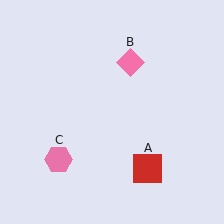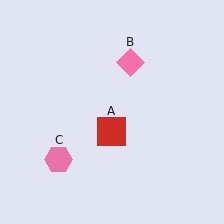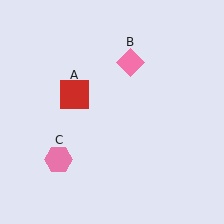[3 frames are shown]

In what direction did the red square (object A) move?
The red square (object A) moved up and to the left.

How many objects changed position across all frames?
1 object changed position: red square (object A).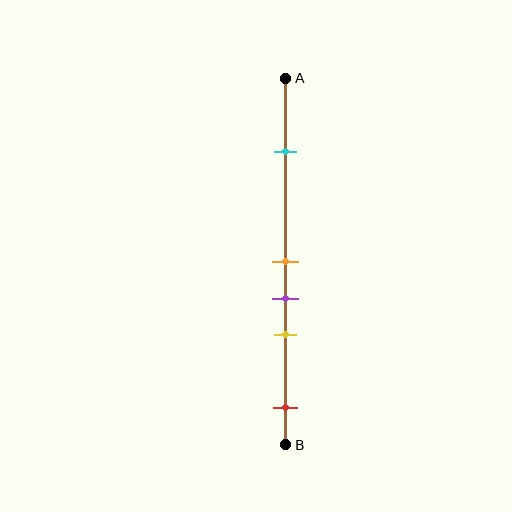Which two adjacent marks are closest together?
The orange and purple marks are the closest adjacent pair.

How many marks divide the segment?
There are 5 marks dividing the segment.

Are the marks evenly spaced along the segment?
No, the marks are not evenly spaced.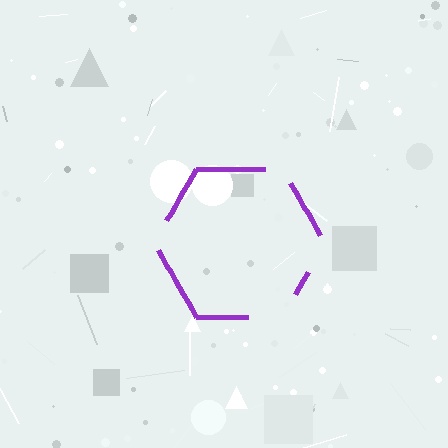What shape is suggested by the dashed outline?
The dashed outline suggests a hexagon.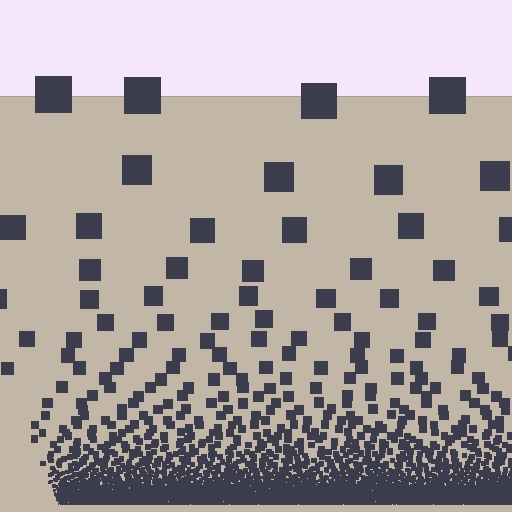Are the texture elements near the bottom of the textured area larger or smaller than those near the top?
Smaller. The gradient is inverted — elements near the bottom are smaller and denser.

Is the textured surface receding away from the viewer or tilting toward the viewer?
The surface appears to tilt toward the viewer. Texture elements get larger and sparser toward the top.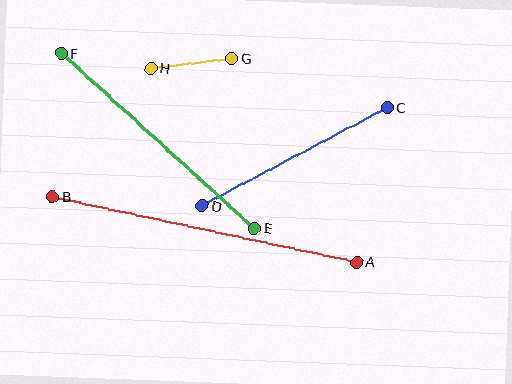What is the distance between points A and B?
The distance is approximately 311 pixels.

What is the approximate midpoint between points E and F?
The midpoint is at approximately (158, 141) pixels.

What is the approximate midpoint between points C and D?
The midpoint is at approximately (295, 157) pixels.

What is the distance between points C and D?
The distance is approximately 209 pixels.